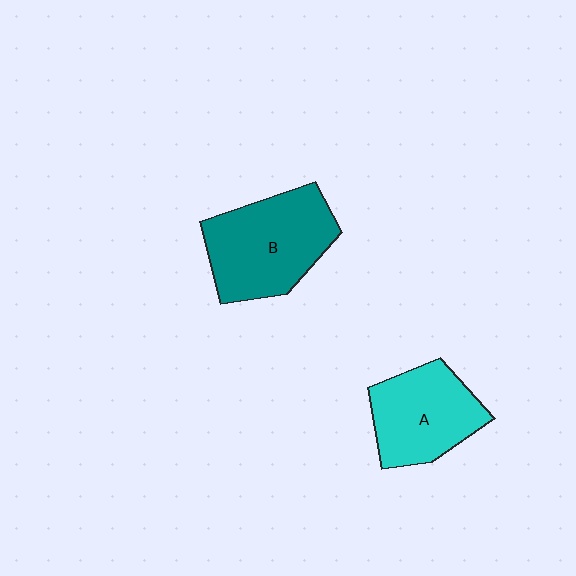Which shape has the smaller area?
Shape A (cyan).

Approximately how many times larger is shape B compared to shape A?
Approximately 1.2 times.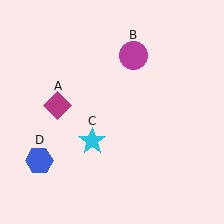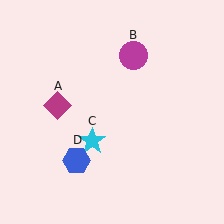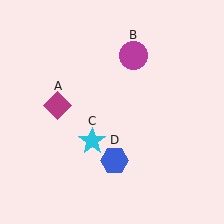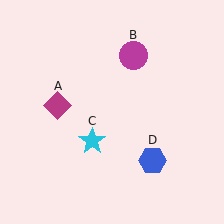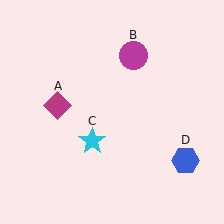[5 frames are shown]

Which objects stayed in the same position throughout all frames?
Magenta diamond (object A) and magenta circle (object B) and cyan star (object C) remained stationary.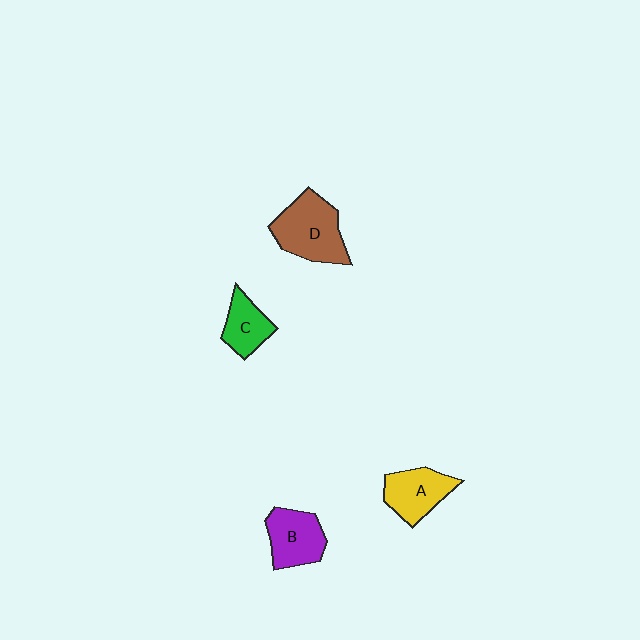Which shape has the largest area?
Shape D (brown).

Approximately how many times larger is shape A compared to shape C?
Approximately 1.3 times.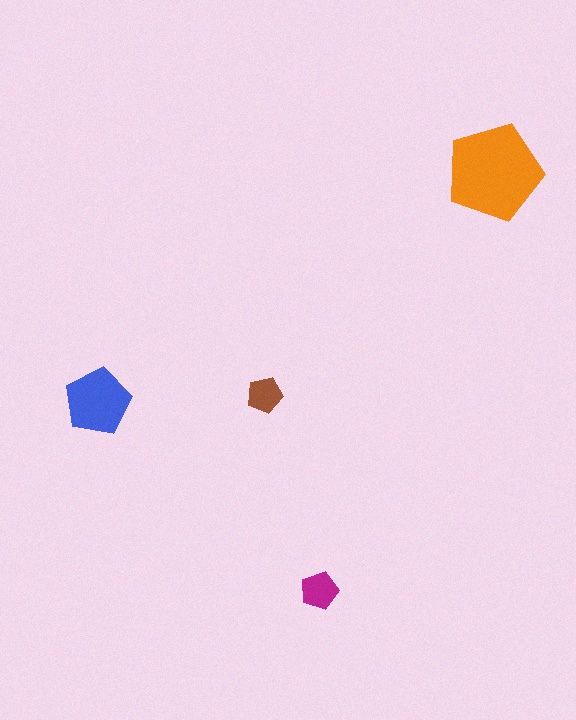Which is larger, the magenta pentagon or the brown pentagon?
The magenta one.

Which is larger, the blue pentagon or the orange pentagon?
The orange one.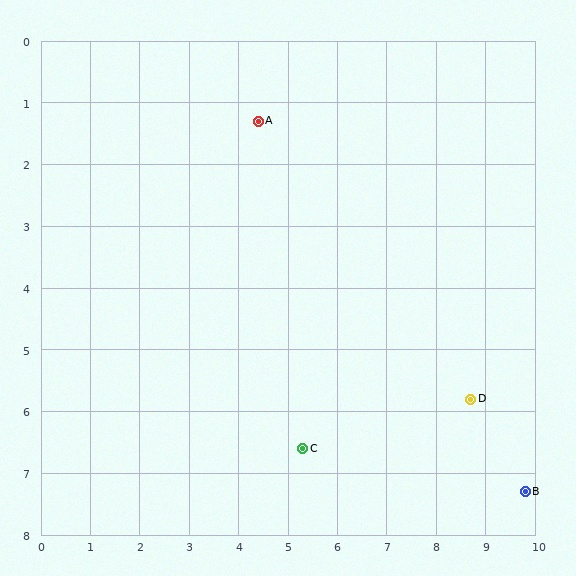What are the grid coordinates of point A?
Point A is at approximately (4.4, 1.3).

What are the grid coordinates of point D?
Point D is at approximately (8.7, 5.8).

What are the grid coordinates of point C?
Point C is at approximately (5.3, 6.6).